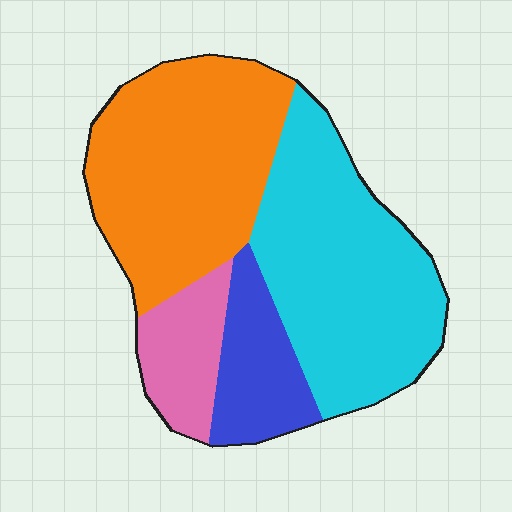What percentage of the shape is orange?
Orange covers roughly 35% of the shape.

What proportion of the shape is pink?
Pink covers about 10% of the shape.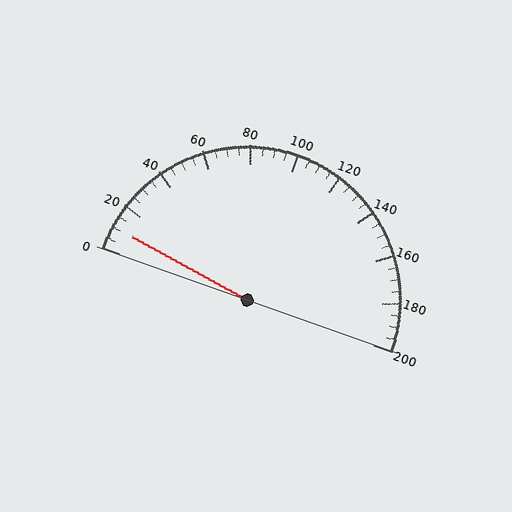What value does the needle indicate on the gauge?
The needle indicates approximately 10.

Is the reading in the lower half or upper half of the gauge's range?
The reading is in the lower half of the range (0 to 200).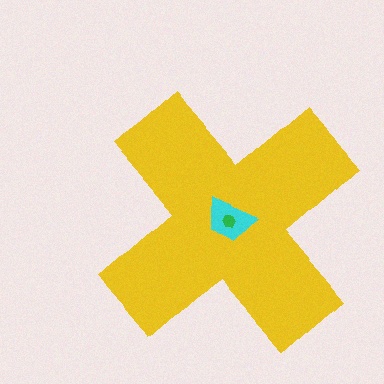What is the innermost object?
The green hexagon.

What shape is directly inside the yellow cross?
The cyan trapezoid.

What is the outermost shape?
The yellow cross.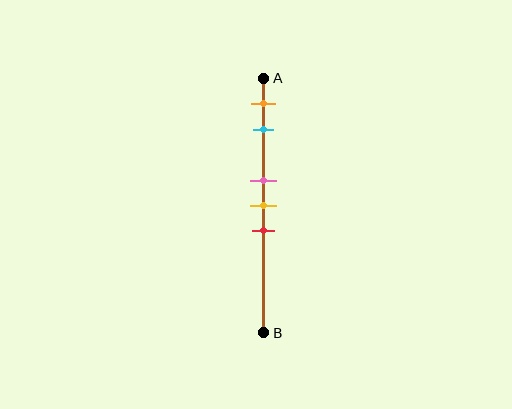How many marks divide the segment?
There are 5 marks dividing the segment.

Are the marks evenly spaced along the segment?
No, the marks are not evenly spaced.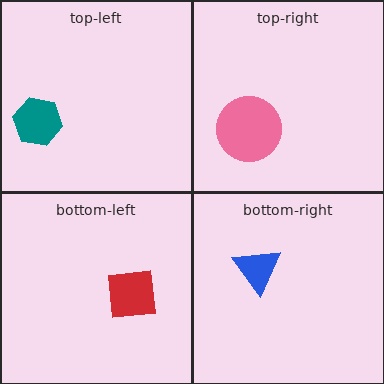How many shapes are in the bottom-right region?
1.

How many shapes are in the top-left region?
1.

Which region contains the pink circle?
The top-right region.